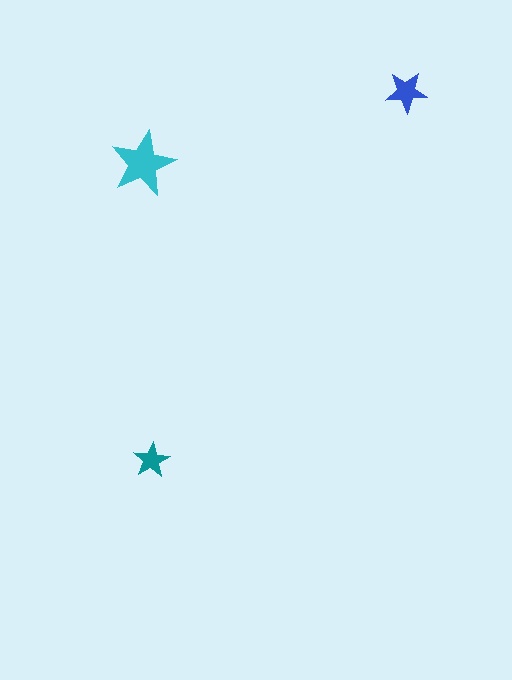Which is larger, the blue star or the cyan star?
The cyan one.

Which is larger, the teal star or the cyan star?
The cyan one.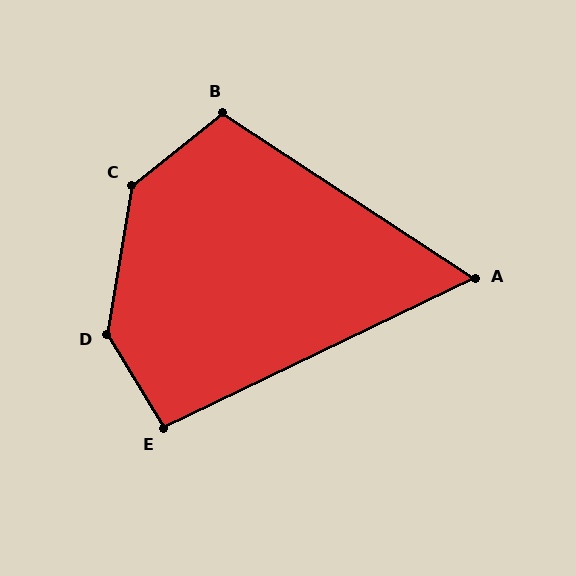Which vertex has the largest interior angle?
D, at approximately 139 degrees.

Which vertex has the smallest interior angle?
A, at approximately 59 degrees.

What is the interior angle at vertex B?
Approximately 108 degrees (obtuse).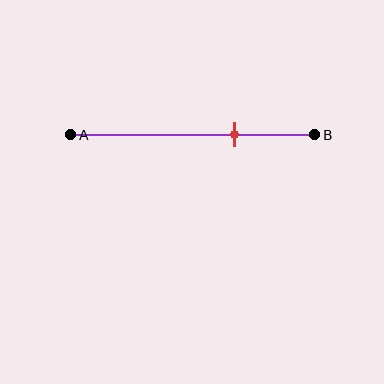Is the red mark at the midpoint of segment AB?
No, the mark is at about 65% from A, not at the 50% midpoint.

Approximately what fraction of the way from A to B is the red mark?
The red mark is approximately 65% of the way from A to B.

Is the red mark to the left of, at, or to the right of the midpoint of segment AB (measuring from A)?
The red mark is to the right of the midpoint of segment AB.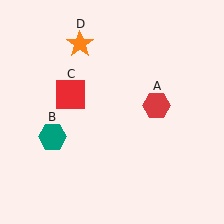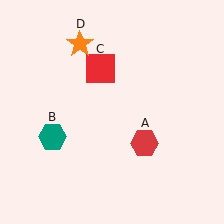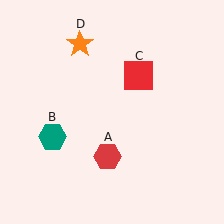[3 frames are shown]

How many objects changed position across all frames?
2 objects changed position: red hexagon (object A), red square (object C).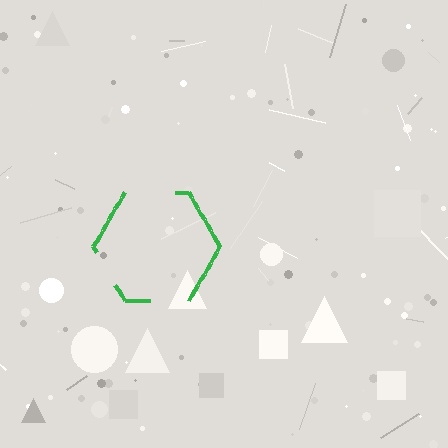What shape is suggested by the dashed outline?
The dashed outline suggests a hexagon.